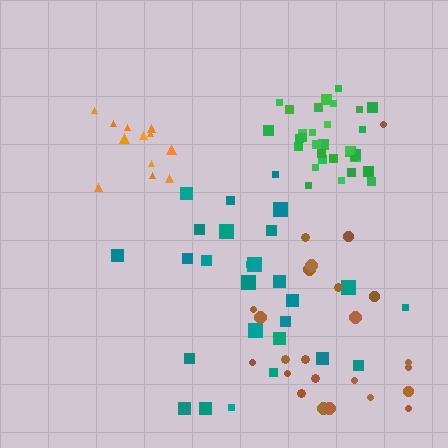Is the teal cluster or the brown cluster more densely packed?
Teal.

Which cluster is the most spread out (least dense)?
Brown.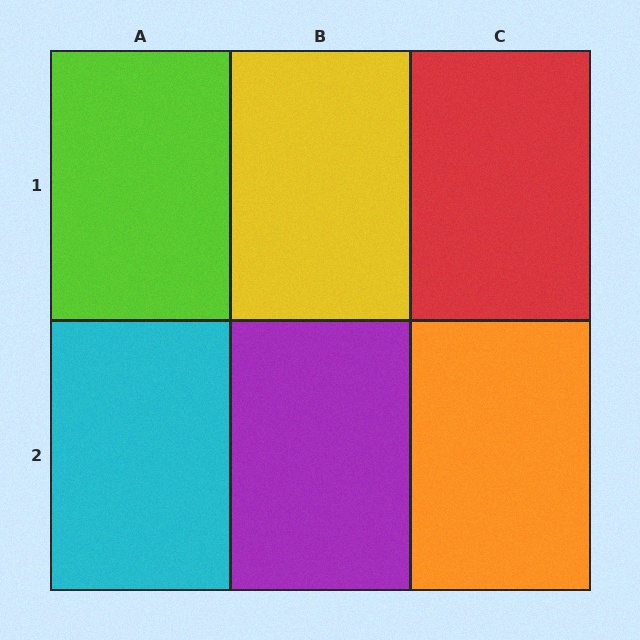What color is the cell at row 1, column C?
Red.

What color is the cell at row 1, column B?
Yellow.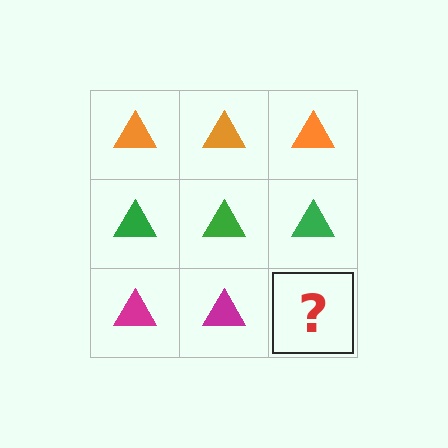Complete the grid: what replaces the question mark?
The question mark should be replaced with a magenta triangle.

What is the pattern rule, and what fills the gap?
The rule is that each row has a consistent color. The gap should be filled with a magenta triangle.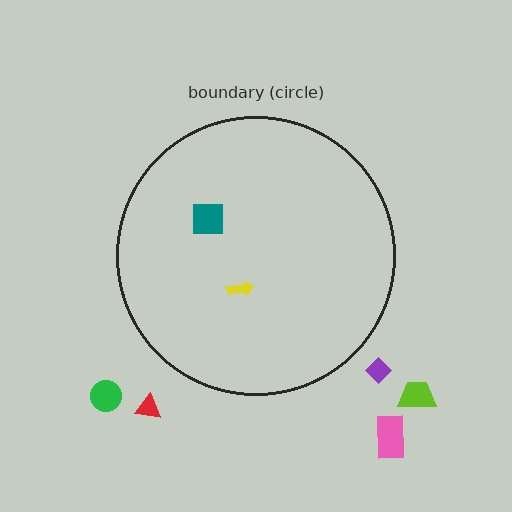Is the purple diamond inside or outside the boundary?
Outside.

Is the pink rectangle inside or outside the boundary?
Outside.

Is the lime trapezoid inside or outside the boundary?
Outside.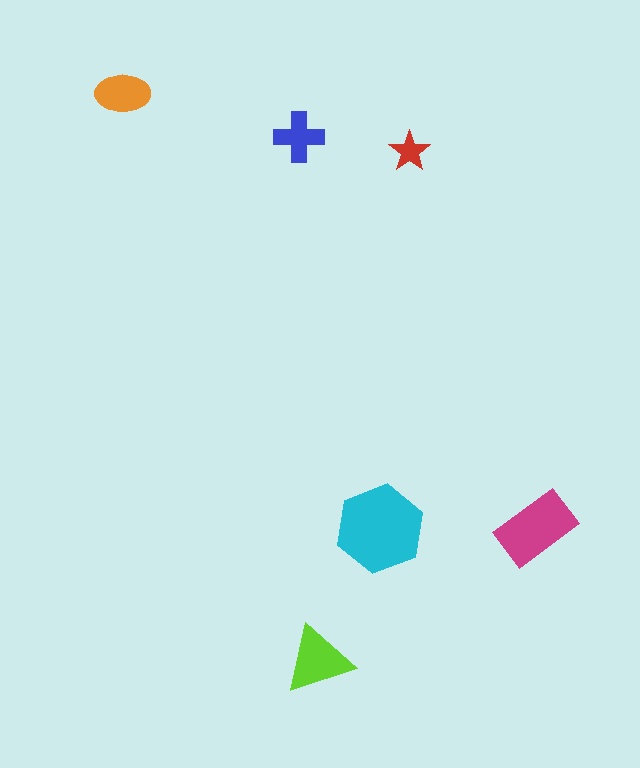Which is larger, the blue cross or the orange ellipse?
The orange ellipse.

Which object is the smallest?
The red star.